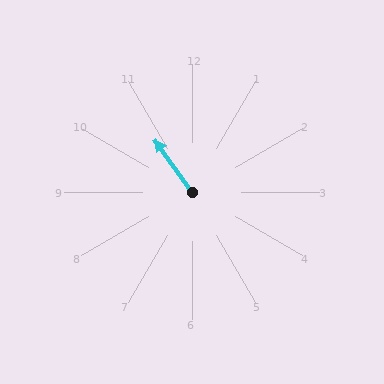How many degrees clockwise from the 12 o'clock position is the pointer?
Approximately 325 degrees.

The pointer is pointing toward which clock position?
Roughly 11 o'clock.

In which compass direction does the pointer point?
Northwest.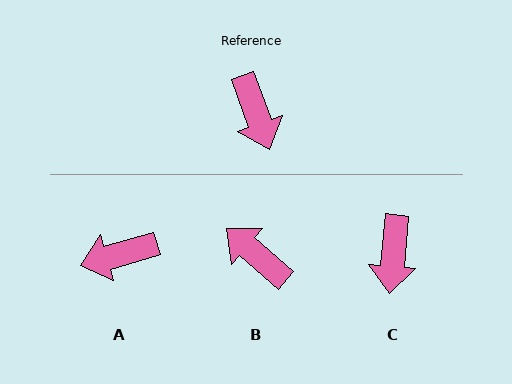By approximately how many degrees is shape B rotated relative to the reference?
Approximately 151 degrees clockwise.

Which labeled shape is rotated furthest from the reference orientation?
B, about 151 degrees away.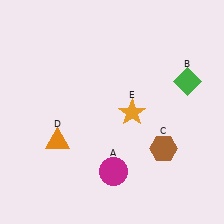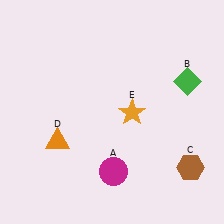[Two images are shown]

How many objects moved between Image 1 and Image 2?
1 object moved between the two images.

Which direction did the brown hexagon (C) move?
The brown hexagon (C) moved right.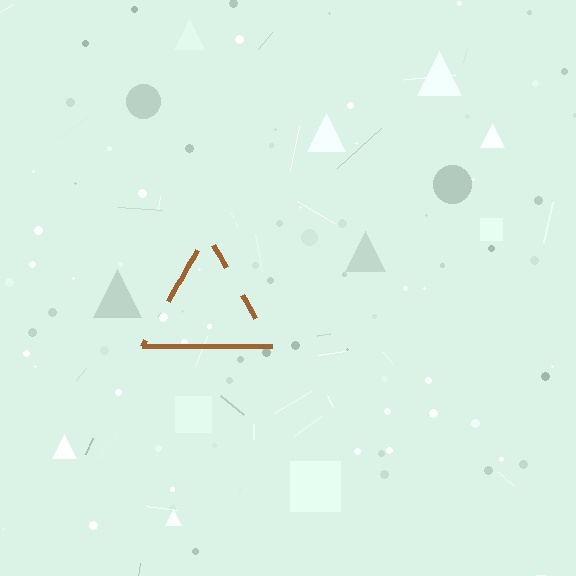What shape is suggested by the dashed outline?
The dashed outline suggests a triangle.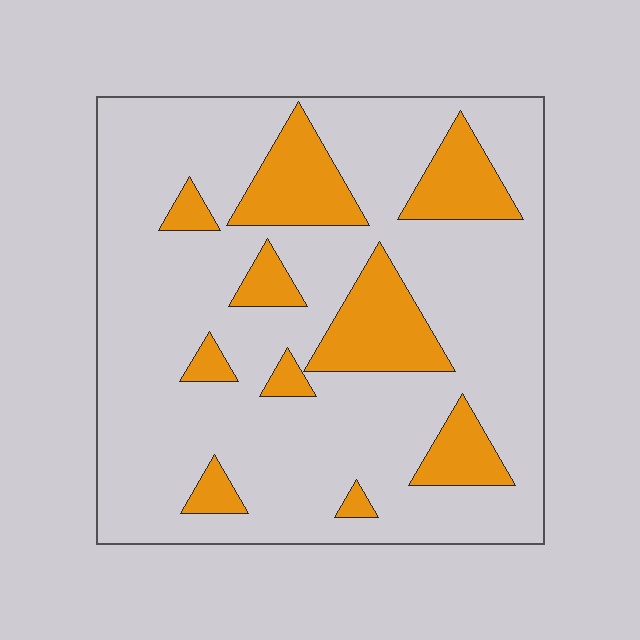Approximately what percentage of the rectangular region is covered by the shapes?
Approximately 20%.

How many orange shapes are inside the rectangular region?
10.